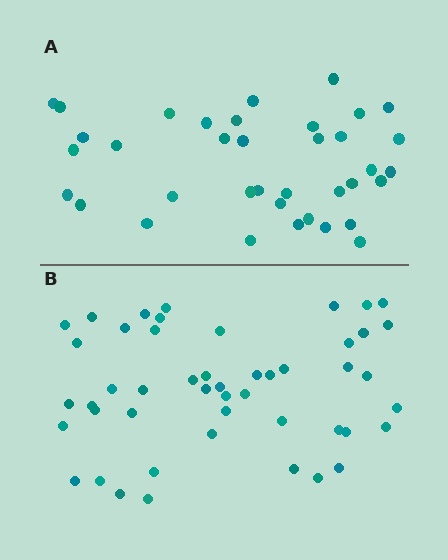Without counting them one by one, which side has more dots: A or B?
Region B (the bottom region) has more dots.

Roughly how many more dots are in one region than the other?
Region B has roughly 12 or so more dots than region A.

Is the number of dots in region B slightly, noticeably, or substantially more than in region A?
Region B has noticeably more, but not dramatically so. The ratio is roughly 1.3 to 1.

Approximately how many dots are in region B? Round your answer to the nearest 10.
About 50 dots. (The exact count is 48, which rounds to 50.)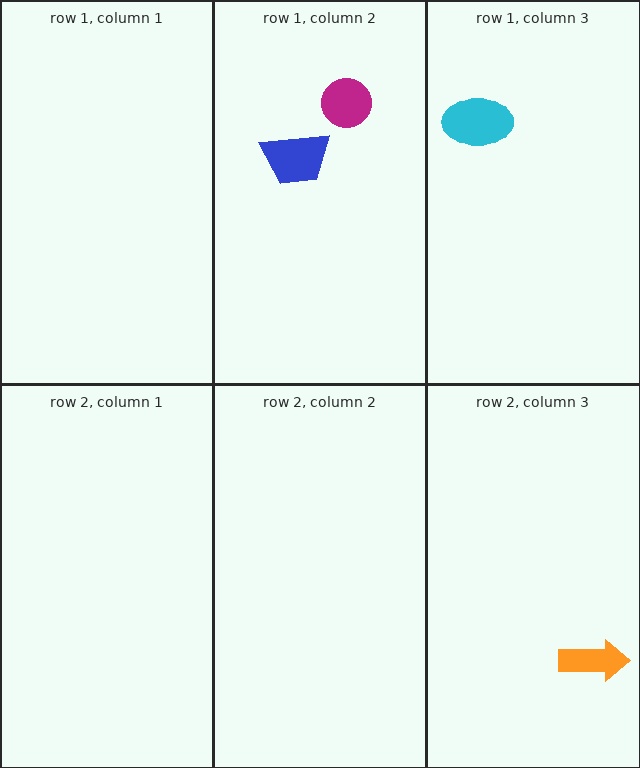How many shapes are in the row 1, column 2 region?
2.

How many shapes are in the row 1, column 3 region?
1.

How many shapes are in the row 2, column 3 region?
1.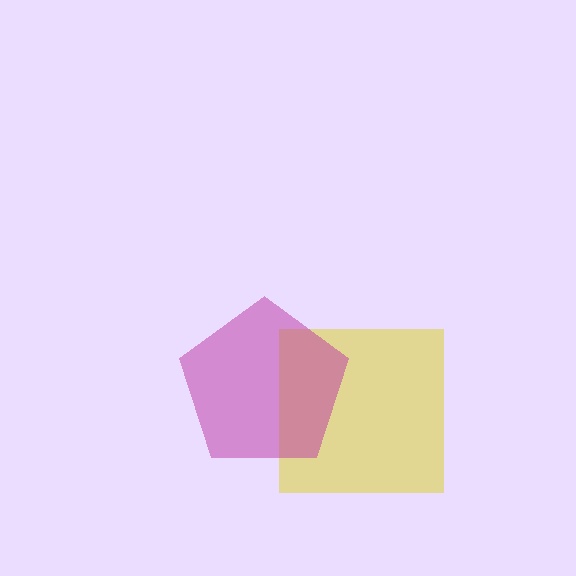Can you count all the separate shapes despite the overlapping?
Yes, there are 2 separate shapes.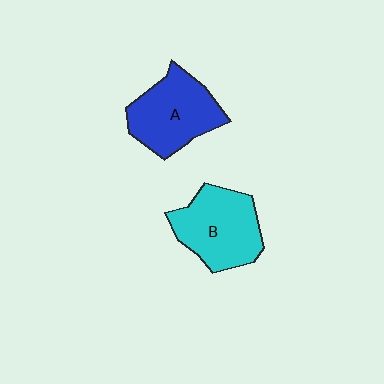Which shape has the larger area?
Shape B (cyan).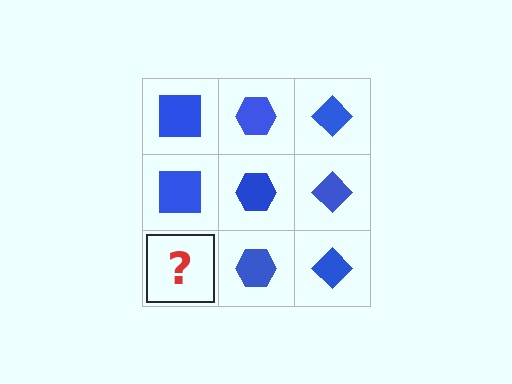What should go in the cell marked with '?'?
The missing cell should contain a blue square.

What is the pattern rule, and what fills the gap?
The rule is that each column has a consistent shape. The gap should be filled with a blue square.